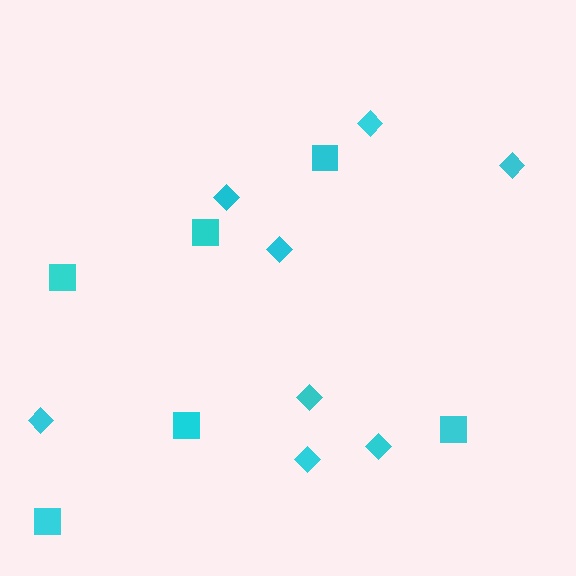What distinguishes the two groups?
There are 2 groups: one group of diamonds (8) and one group of squares (6).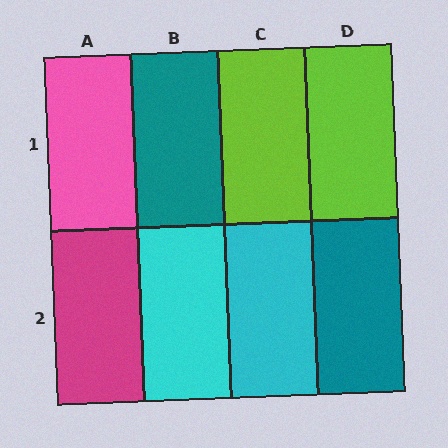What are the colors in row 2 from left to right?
Magenta, cyan, cyan, teal.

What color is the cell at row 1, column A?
Pink.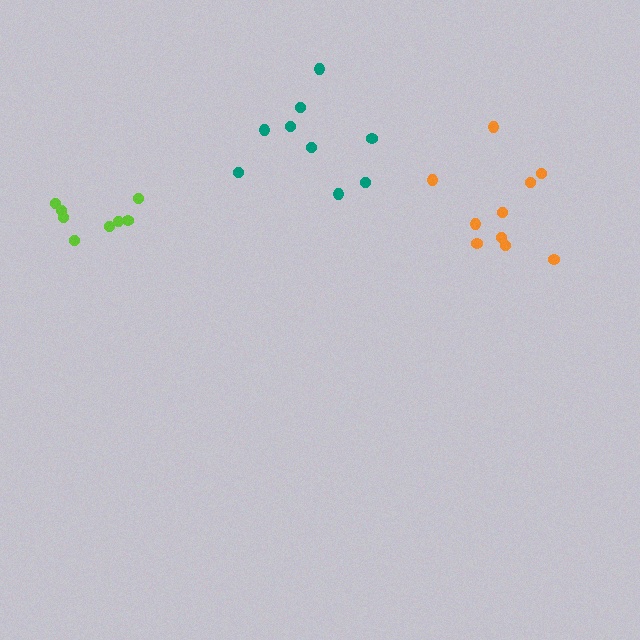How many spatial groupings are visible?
There are 3 spatial groupings.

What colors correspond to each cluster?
The clusters are colored: lime, orange, teal.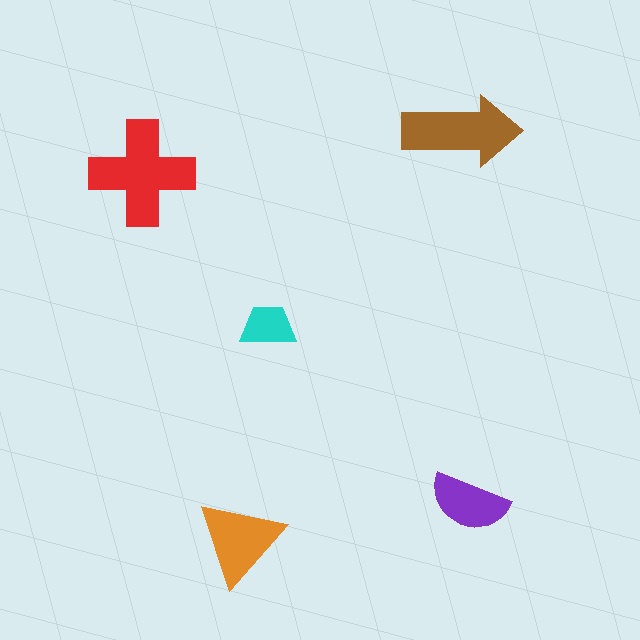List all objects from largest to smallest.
The red cross, the brown arrow, the orange triangle, the purple semicircle, the cyan trapezoid.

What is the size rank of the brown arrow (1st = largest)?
2nd.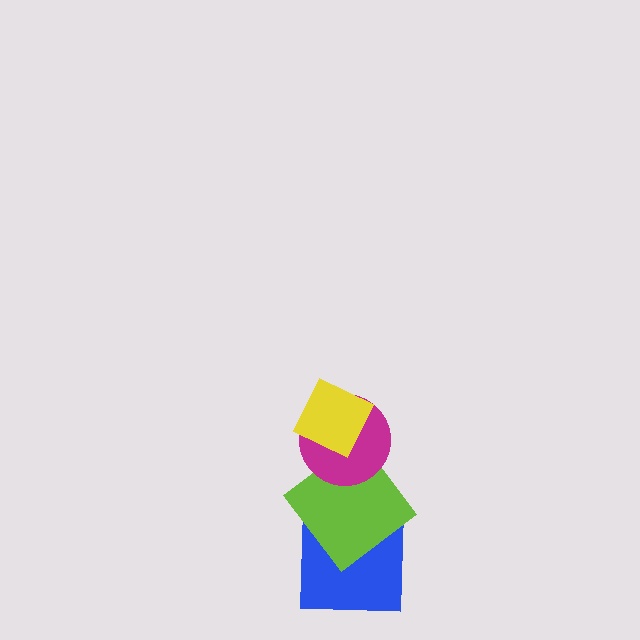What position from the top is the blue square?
The blue square is 4th from the top.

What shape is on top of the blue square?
The lime diamond is on top of the blue square.